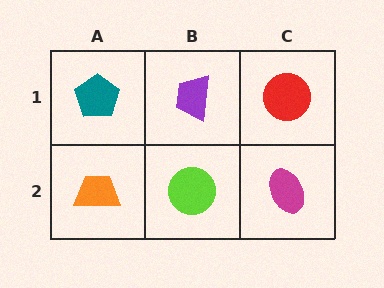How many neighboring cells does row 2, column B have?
3.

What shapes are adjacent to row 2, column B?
A purple trapezoid (row 1, column B), an orange trapezoid (row 2, column A), a magenta ellipse (row 2, column C).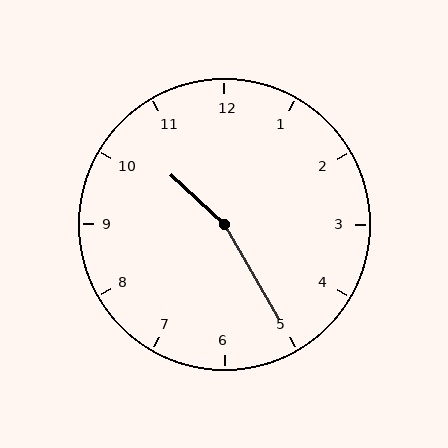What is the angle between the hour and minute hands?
Approximately 162 degrees.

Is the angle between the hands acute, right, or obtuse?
It is obtuse.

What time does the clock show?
10:25.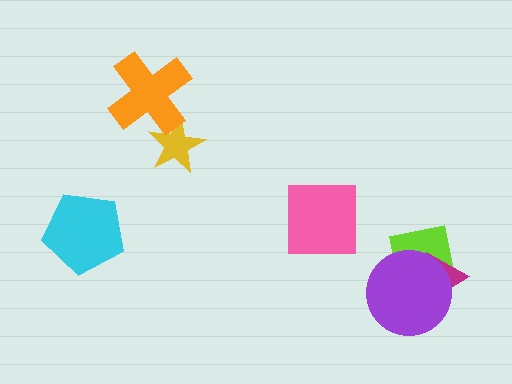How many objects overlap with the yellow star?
1 object overlaps with the yellow star.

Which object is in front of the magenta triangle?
The purple circle is in front of the magenta triangle.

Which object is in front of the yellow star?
The orange cross is in front of the yellow star.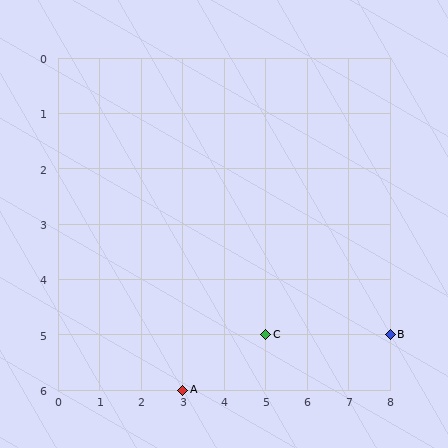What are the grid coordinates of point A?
Point A is at grid coordinates (3, 6).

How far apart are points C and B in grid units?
Points C and B are 3 columns apart.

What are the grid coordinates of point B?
Point B is at grid coordinates (8, 5).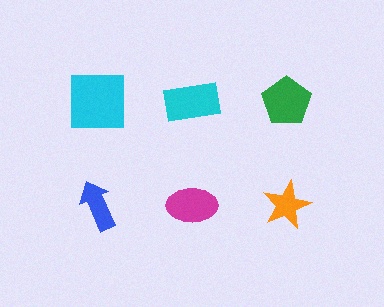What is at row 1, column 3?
A green pentagon.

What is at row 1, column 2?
A cyan rectangle.